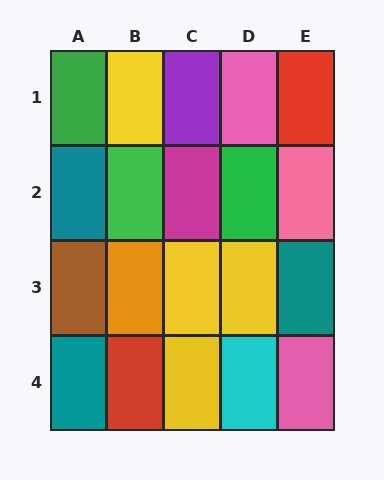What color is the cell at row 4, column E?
Pink.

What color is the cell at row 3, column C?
Yellow.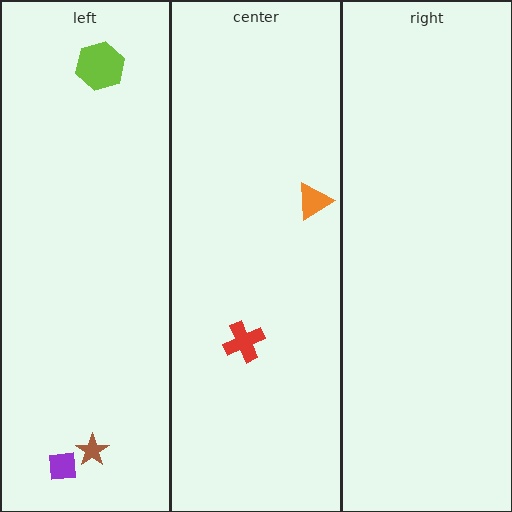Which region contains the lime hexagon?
The left region.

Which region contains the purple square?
The left region.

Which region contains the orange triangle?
The center region.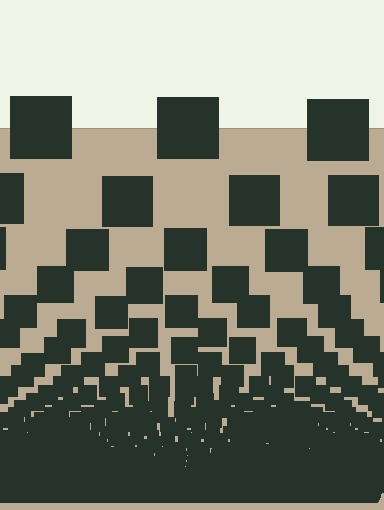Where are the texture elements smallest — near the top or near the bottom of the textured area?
Near the bottom.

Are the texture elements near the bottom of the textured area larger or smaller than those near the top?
Smaller. The gradient is inverted — elements near the bottom are smaller and denser.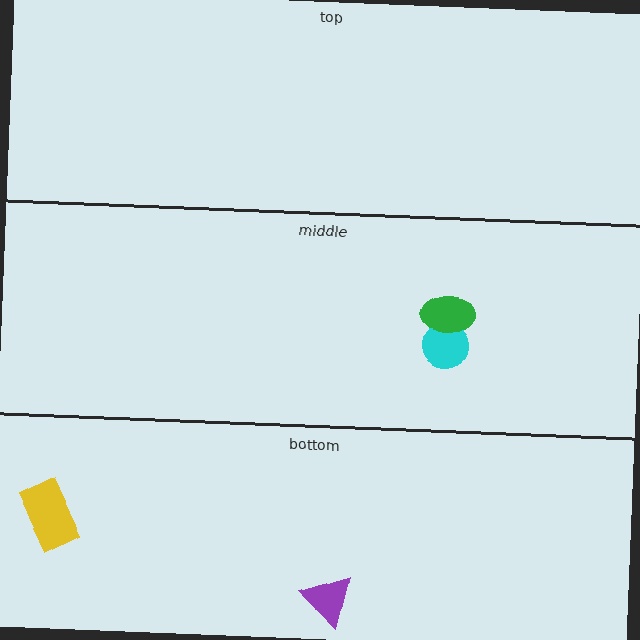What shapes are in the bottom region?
The yellow rectangle, the purple triangle.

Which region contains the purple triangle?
The bottom region.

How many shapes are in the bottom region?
2.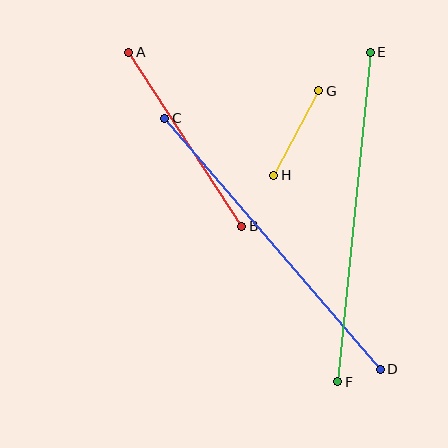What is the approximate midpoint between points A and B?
The midpoint is at approximately (185, 139) pixels.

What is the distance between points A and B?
The distance is approximately 208 pixels.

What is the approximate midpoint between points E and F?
The midpoint is at approximately (354, 217) pixels.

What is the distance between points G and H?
The distance is approximately 95 pixels.